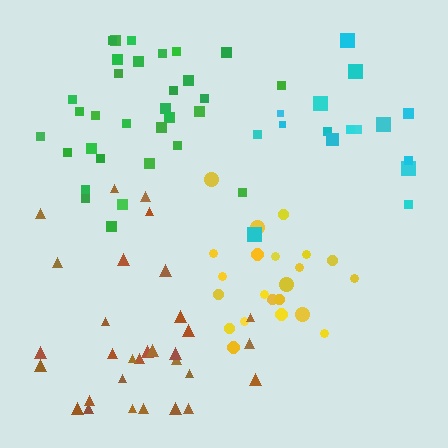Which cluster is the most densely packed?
Yellow.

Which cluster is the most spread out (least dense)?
Cyan.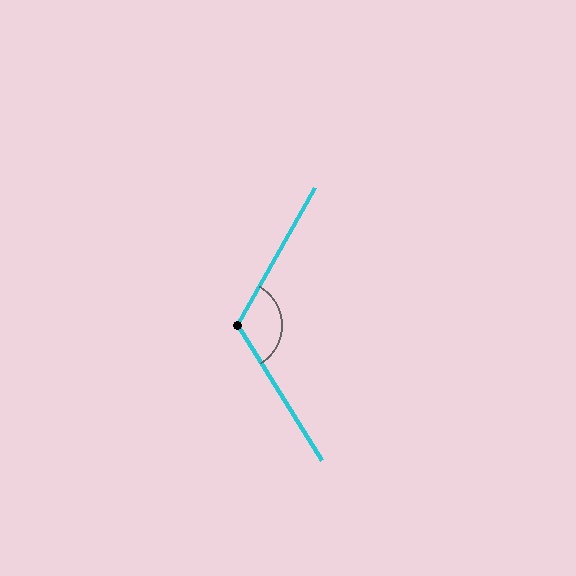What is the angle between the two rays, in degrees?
Approximately 118 degrees.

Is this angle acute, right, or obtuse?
It is obtuse.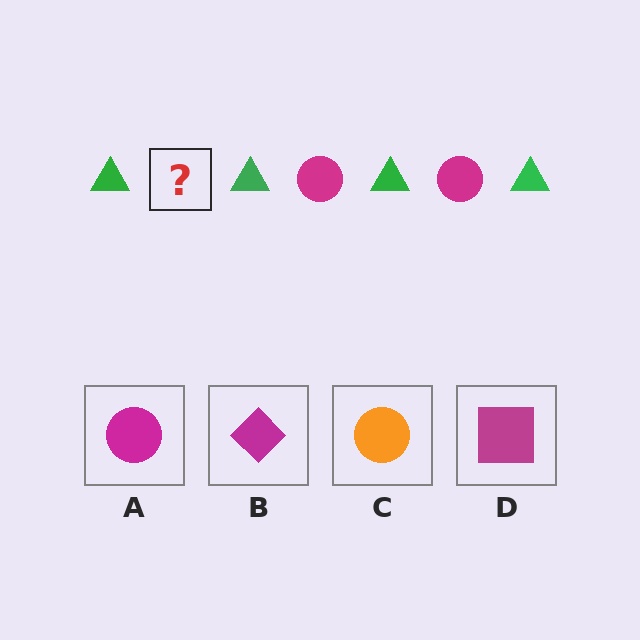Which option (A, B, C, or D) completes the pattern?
A.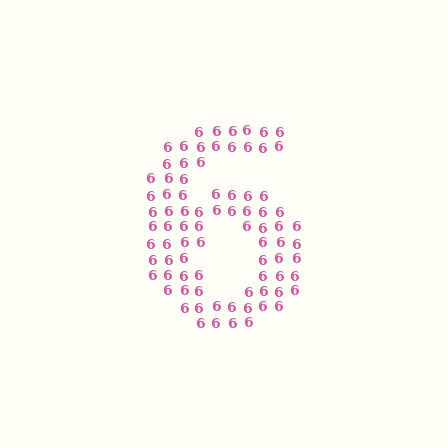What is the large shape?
The large shape is the digit 6.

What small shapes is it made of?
It is made of small digit 6's.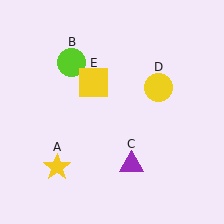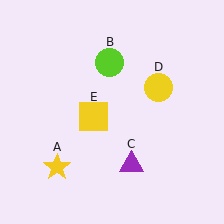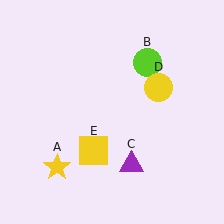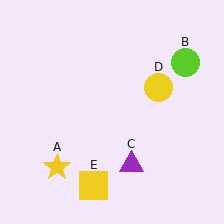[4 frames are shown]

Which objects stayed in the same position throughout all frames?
Yellow star (object A) and purple triangle (object C) and yellow circle (object D) remained stationary.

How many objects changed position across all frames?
2 objects changed position: lime circle (object B), yellow square (object E).